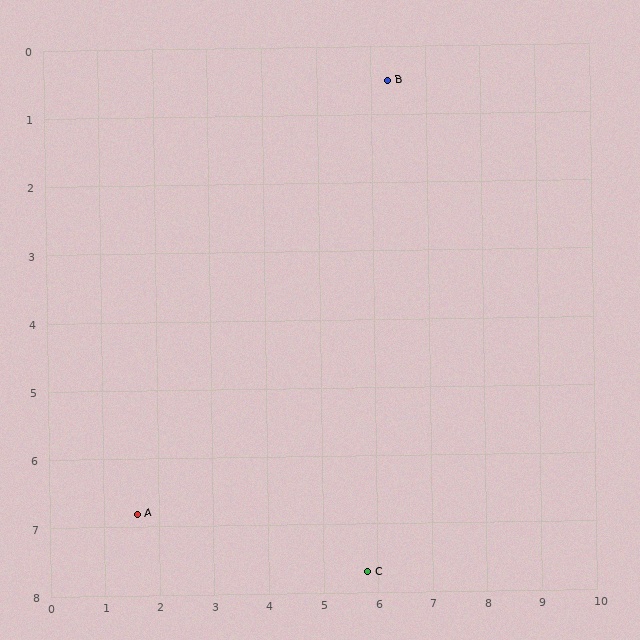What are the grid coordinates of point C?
Point C is at approximately (5.8, 7.7).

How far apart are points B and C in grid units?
Points B and C are about 7.2 grid units apart.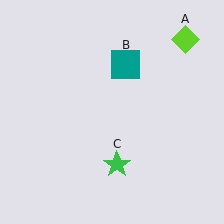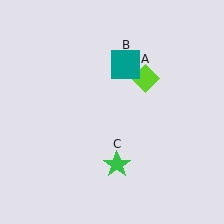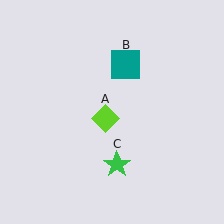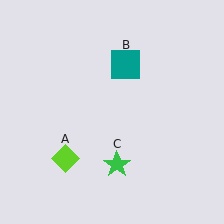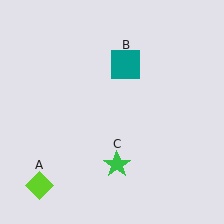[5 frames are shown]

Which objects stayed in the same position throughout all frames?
Teal square (object B) and green star (object C) remained stationary.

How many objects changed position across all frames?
1 object changed position: lime diamond (object A).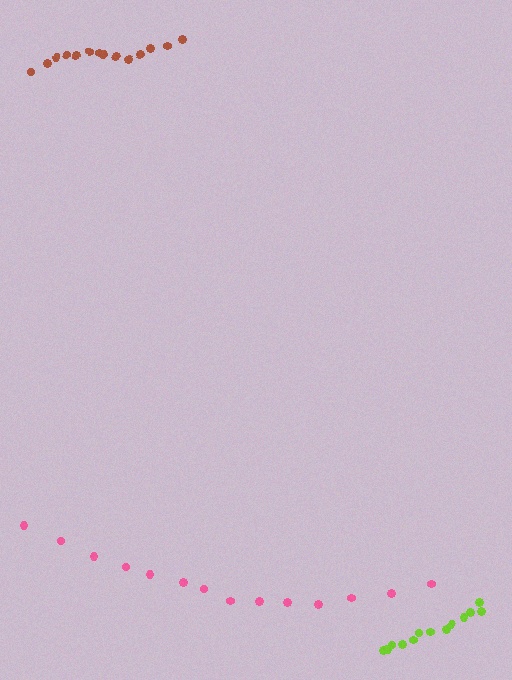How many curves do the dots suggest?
There are 3 distinct paths.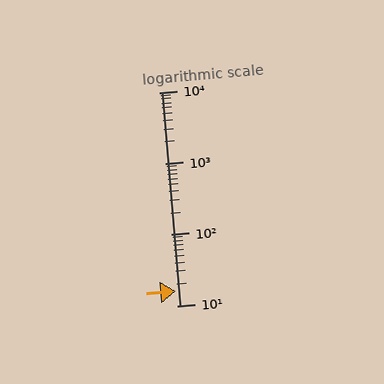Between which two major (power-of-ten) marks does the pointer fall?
The pointer is between 10 and 100.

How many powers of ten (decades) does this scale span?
The scale spans 3 decades, from 10 to 10000.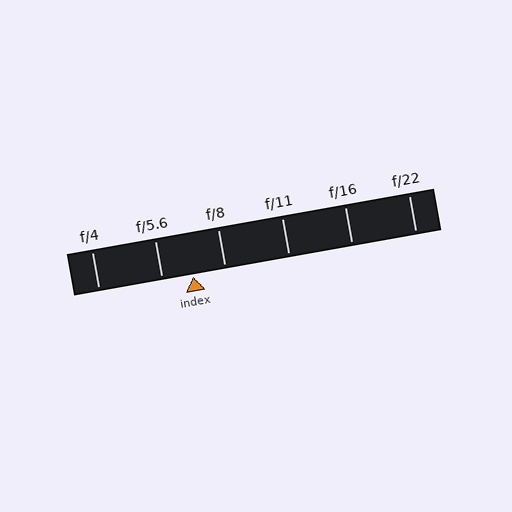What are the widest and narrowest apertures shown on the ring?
The widest aperture shown is f/4 and the narrowest is f/22.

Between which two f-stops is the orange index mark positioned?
The index mark is between f/5.6 and f/8.